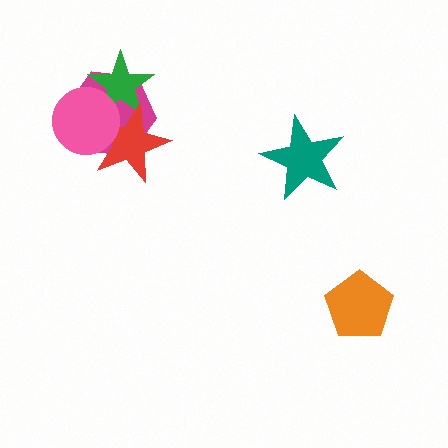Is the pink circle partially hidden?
No, no other shape covers it.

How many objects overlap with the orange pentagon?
0 objects overlap with the orange pentagon.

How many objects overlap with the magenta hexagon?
3 objects overlap with the magenta hexagon.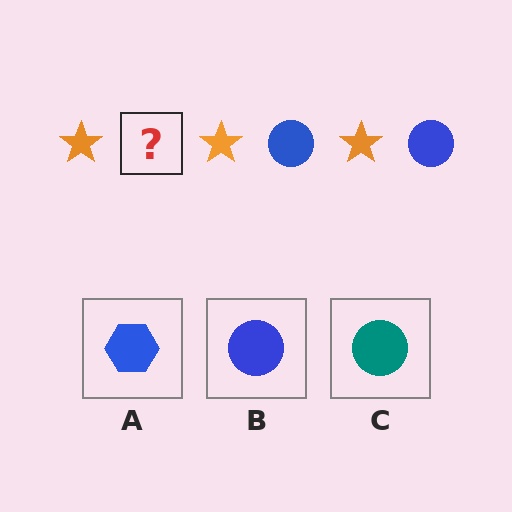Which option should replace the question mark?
Option B.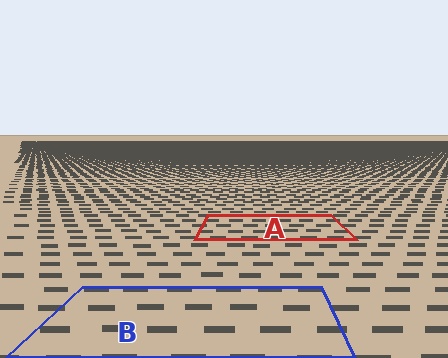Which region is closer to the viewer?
Region B is closer. The texture elements there are larger and more spread out.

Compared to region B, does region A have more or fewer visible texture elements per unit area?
Region A has more texture elements per unit area — they are packed more densely because it is farther away.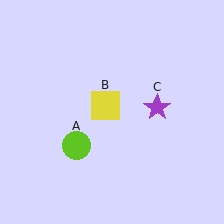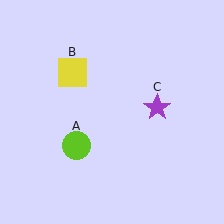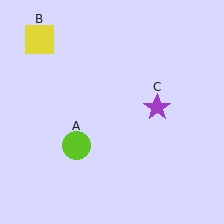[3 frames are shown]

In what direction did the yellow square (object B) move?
The yellow square (object B) moved up and to the left.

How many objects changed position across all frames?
1 object changed position: yellow square (object B).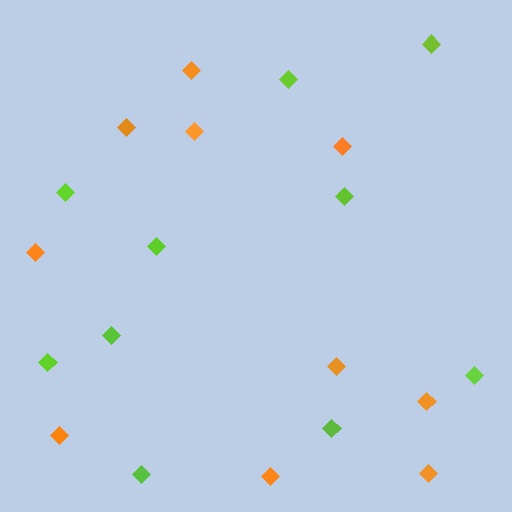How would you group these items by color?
There are 2 groups: one group of lime diamonds (10) and one group of orange diamonds (10).